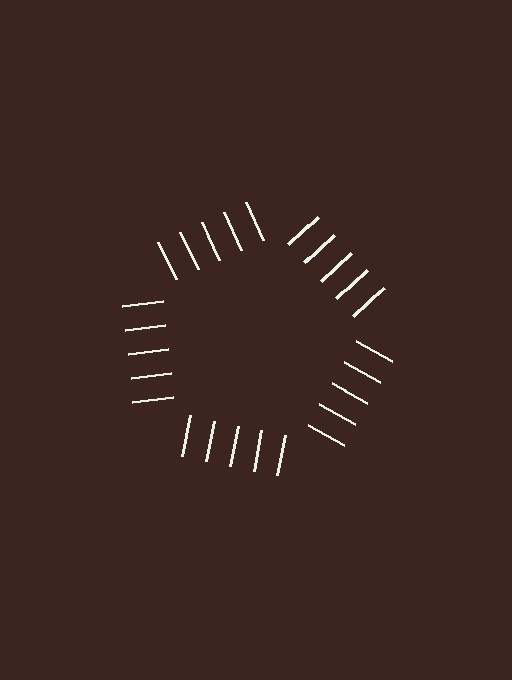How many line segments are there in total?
25 — 5 along each of the 5 edges.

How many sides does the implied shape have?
5 sides — the line-ends trace a pentagon.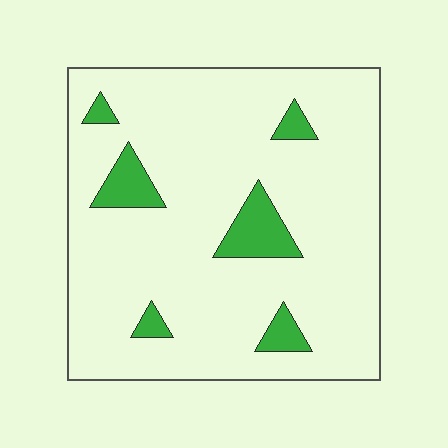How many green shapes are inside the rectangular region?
6.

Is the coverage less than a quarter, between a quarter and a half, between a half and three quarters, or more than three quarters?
Less than a quarter.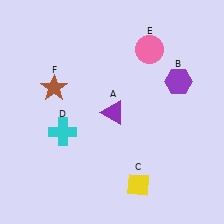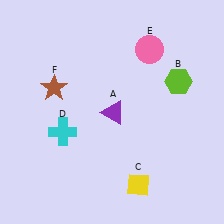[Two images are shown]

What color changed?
The hexagon (B) changed from purple in Image 1 to lime in Image 2.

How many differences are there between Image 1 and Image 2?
There is 1 difference between the two images.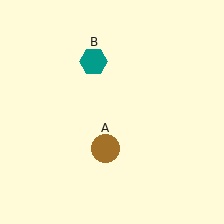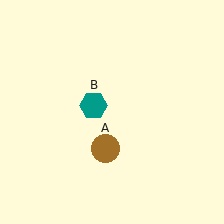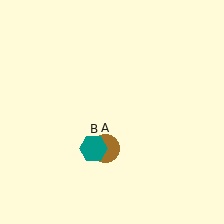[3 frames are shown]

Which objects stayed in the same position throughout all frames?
Brown circle (object A) remained stationary.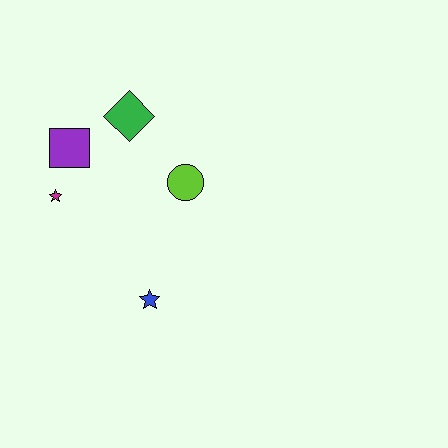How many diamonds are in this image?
There is 1 diamond.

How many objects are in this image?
There are 5 objects.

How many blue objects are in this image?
There is 1 blue object.